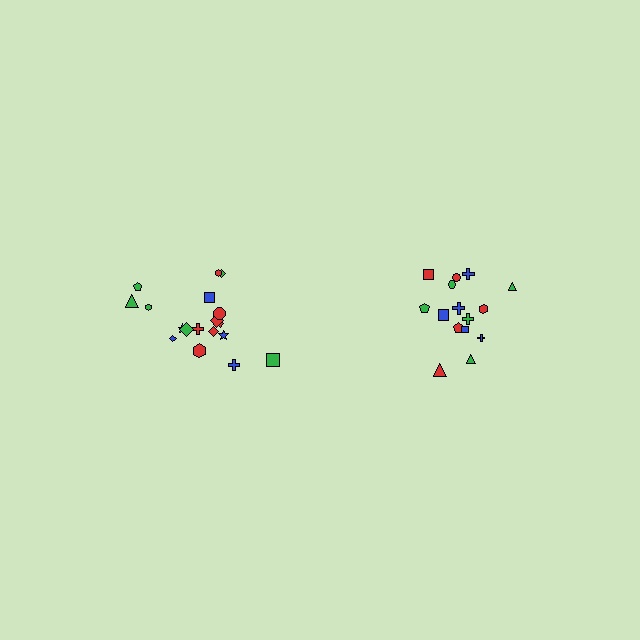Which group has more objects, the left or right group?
The left group.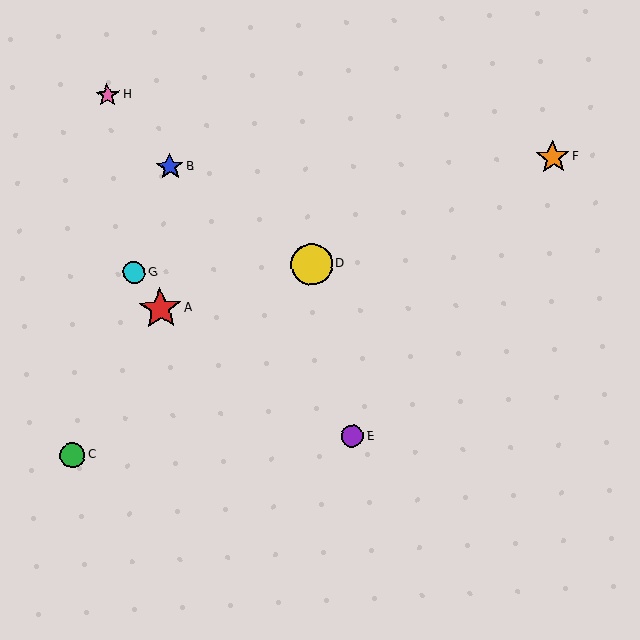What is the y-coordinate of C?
Object C is at y≈455.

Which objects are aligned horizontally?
Objects D, G are aligned horizontally.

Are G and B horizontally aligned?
No, G is at y≈273 and B is at y≈167.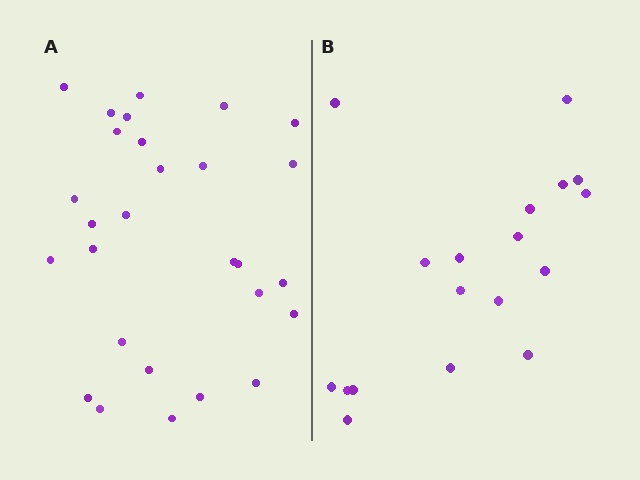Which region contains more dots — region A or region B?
Region A (the left region) has more dots.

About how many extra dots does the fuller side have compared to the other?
Region A has roughly 10 or so more dots than region B.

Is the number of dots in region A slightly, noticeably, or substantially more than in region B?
Region A has substantially more. The ratio is roughly 1.6 to 1.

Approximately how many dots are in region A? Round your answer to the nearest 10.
About 30 dots. (The exact count is 28, which rounds to 30.)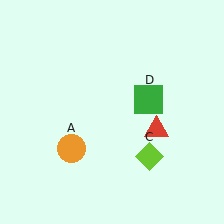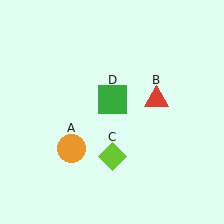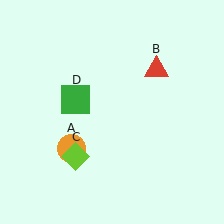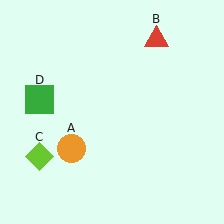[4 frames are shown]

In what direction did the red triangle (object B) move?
The red triangle (object B) moved up.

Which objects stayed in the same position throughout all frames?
Orange circle (object A) remained stationary.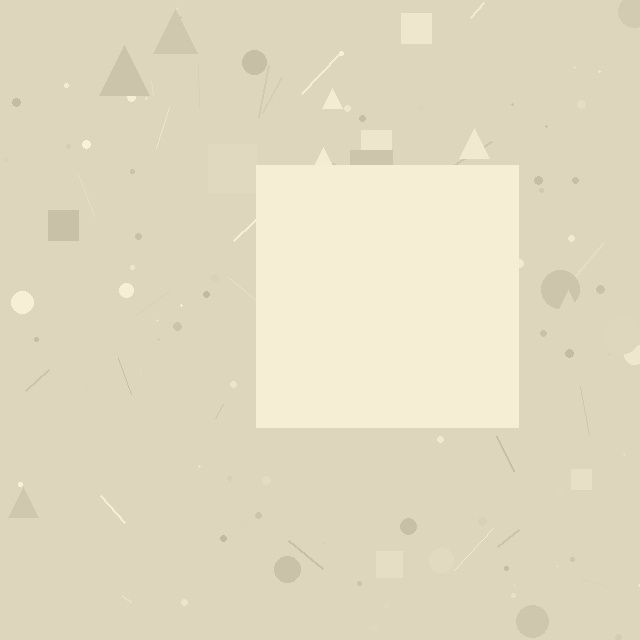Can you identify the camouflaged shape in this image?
The camouflaged shape is a square.